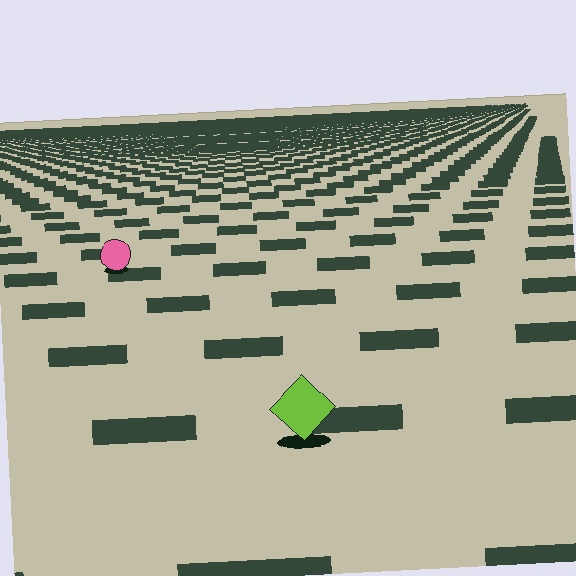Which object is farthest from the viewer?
The pink circle is farthest from the viewer. It appears smaller and the ground texture around it is denser.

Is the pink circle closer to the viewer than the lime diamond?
No. The lime diamond is closer — you can tell from the texture gradient: the ground texture is coarser near it.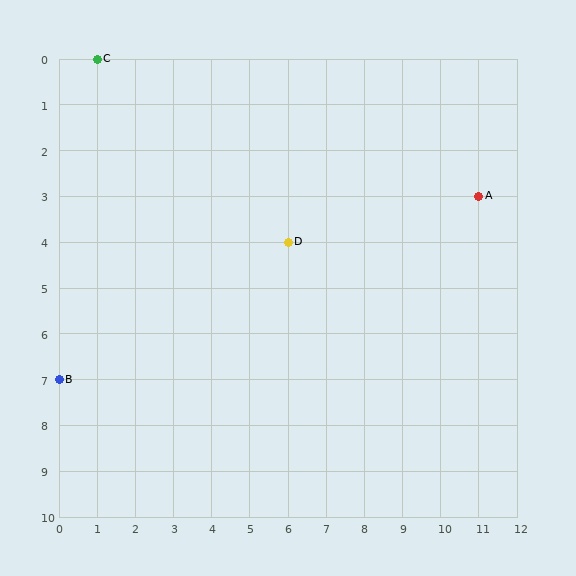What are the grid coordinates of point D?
Point D is at grid coordinates (6, 4).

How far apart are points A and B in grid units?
Points A and B are 11 columns and 4 rows apart (about 11.7 grid units diagonally).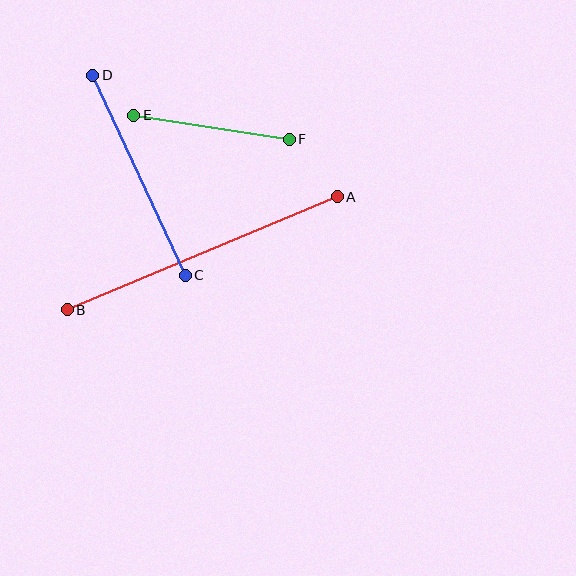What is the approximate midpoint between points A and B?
The midpoint is at approximately (202, 253) pixels.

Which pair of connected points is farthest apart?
Points A and B are farthest apart.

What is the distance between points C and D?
The distance is approximately 220 pixels.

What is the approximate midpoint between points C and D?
The midpoint is at approximately (139, 175) pixels.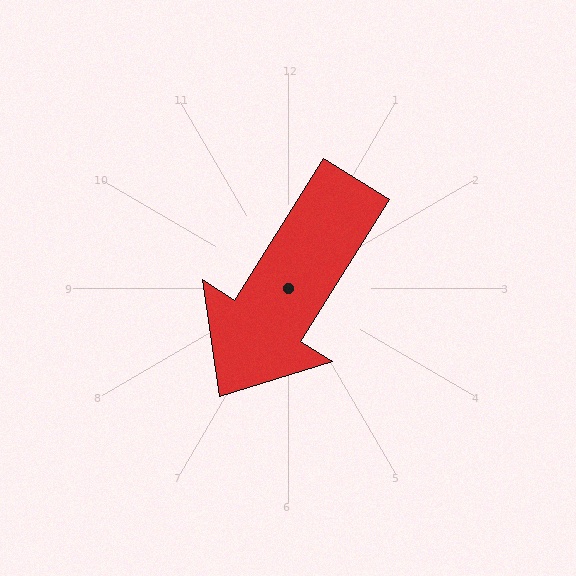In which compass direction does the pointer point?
Southwest.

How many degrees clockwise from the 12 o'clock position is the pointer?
Approximately 212 degrees.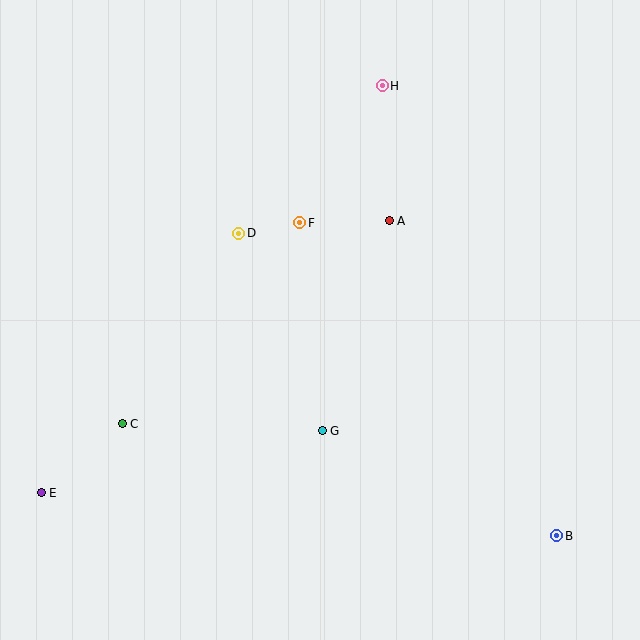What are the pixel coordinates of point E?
Point E is at (41, 493).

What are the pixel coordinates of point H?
Point H is at (382, 86).